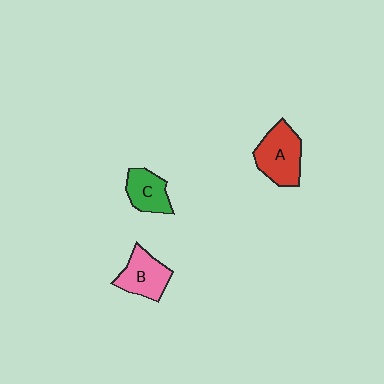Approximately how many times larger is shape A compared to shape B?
Approximately 1.2 times.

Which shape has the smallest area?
Shape C (green).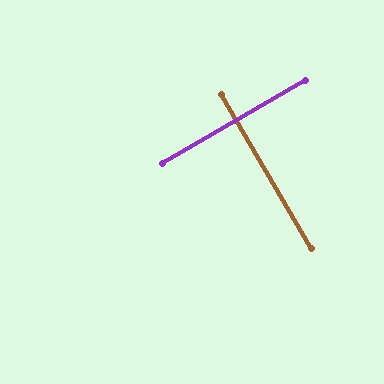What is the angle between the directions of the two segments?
Approximately 90 degrees.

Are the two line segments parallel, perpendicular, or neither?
Perpendicular — they meet at approximately 90°.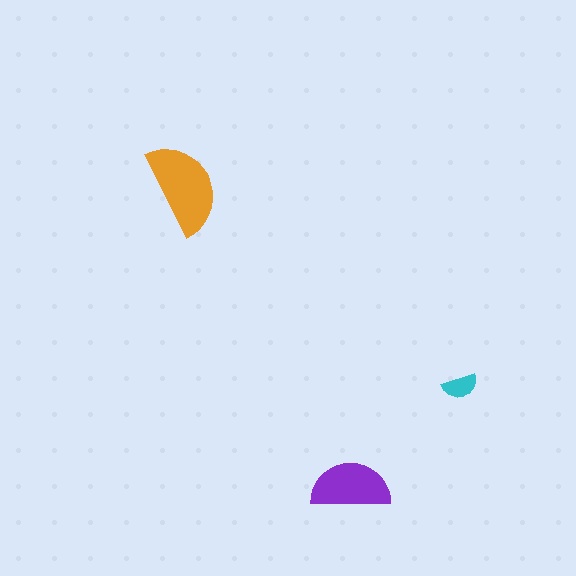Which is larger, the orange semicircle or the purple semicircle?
The orange one.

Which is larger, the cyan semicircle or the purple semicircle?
The purple one.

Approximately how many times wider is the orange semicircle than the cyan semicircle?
About 2.5 times wider.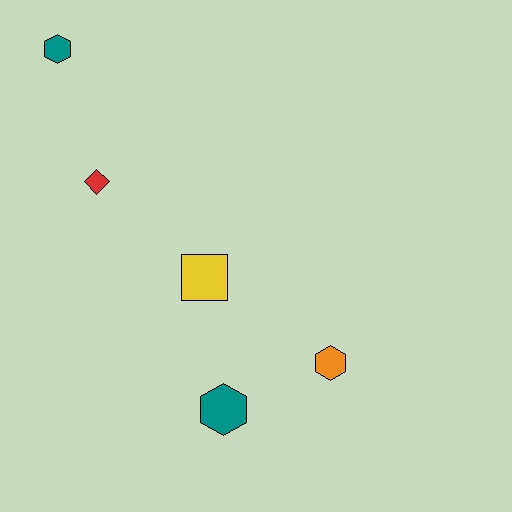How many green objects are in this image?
There are no green objects.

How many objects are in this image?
There are 5 objects.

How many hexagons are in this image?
There are 3 hexagons.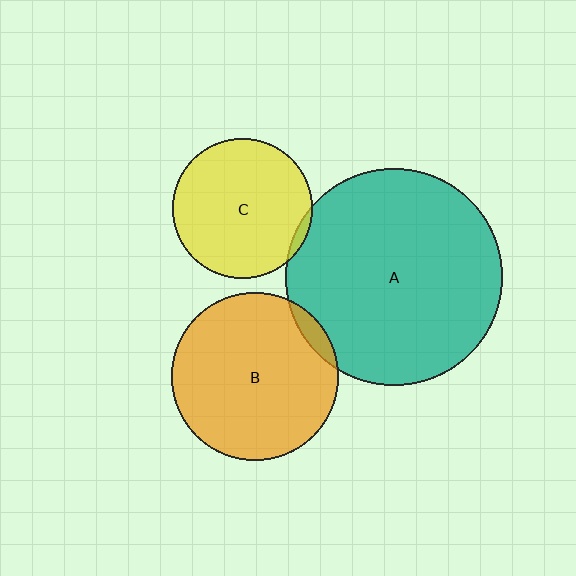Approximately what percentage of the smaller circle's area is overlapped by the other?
Approximately 5%.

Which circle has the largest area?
Circle A (teal).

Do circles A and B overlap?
Yes.